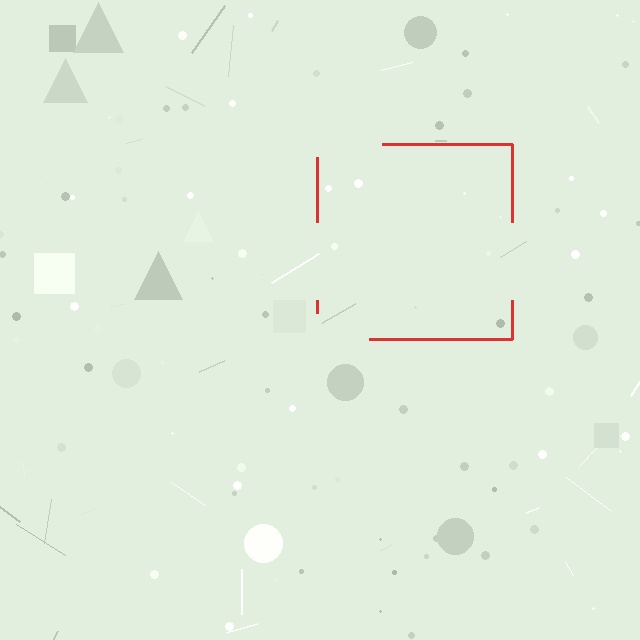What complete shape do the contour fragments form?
The contour fragments form a square.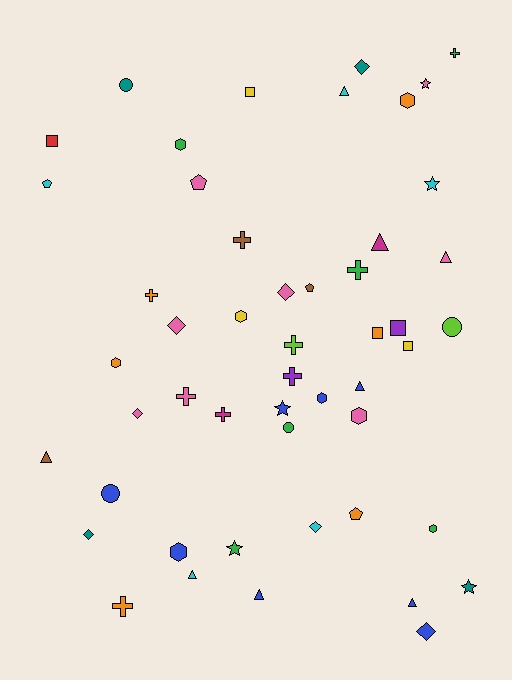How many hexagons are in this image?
There are 8 hexagons.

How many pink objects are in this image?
There are 8 pink objects.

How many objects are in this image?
There are 50 objects.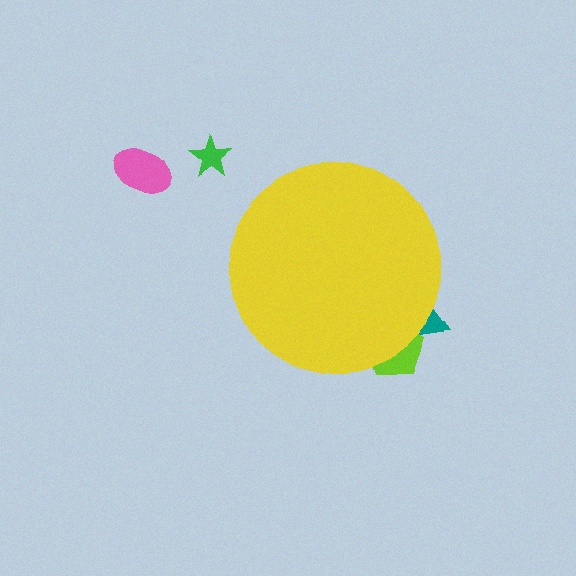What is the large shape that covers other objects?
A yellow circle.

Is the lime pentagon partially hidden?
Yes, the lime pentagon is partially hidden behind the yellow circle.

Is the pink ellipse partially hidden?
No, the pink ellipse is fully visible.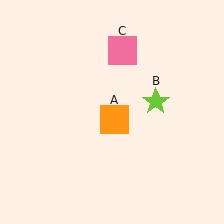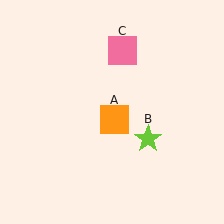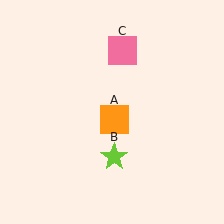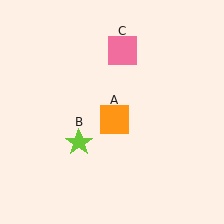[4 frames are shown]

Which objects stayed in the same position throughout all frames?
Orange square (object A) and pink square (object C) remained stationary.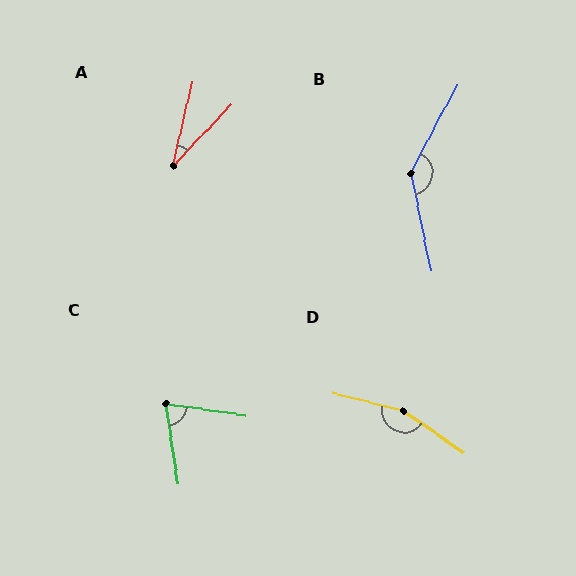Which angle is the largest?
D, at approximately 158 degrees.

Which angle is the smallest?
A, at approximately 31 degrees.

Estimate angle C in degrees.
Approximately 73 degrees.